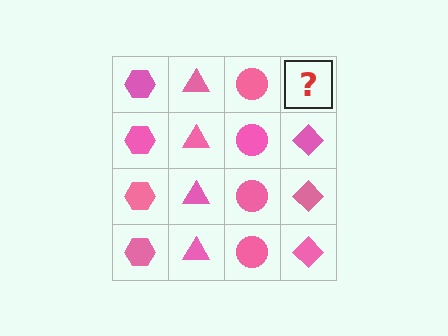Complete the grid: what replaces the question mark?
The question mark should be replaced with a pink diamond.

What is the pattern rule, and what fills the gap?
The rule is that each column has a consistent shape. The gap should be filled with a pink diamond.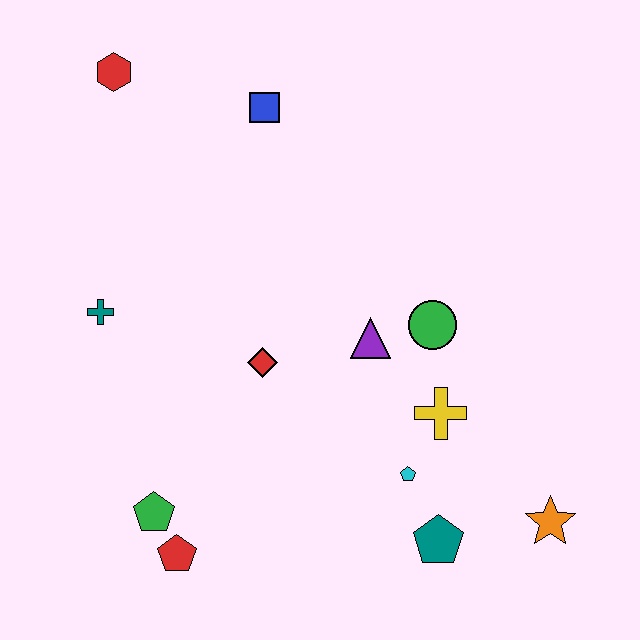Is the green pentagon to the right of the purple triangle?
No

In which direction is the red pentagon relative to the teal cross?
The red pentagon is below the teal cross.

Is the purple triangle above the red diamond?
Yes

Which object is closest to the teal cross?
The red diamond is closest to the teal cross.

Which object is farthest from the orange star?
The red hexagon is farthest from the orange star.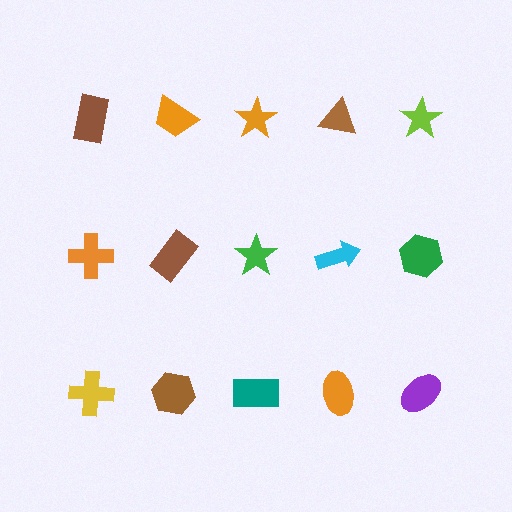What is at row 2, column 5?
A green hexagon.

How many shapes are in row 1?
5 shapes.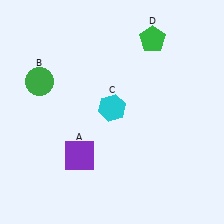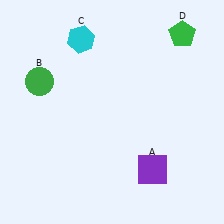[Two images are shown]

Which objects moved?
The objects that moved are: the purple square (A), the cyan hexagon (C), the green pentagon (D).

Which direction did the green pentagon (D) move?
The green pentagon (D) moved right.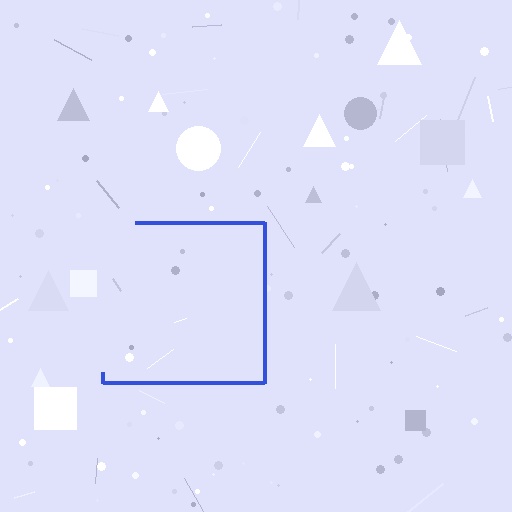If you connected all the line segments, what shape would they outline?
They would outline a square.